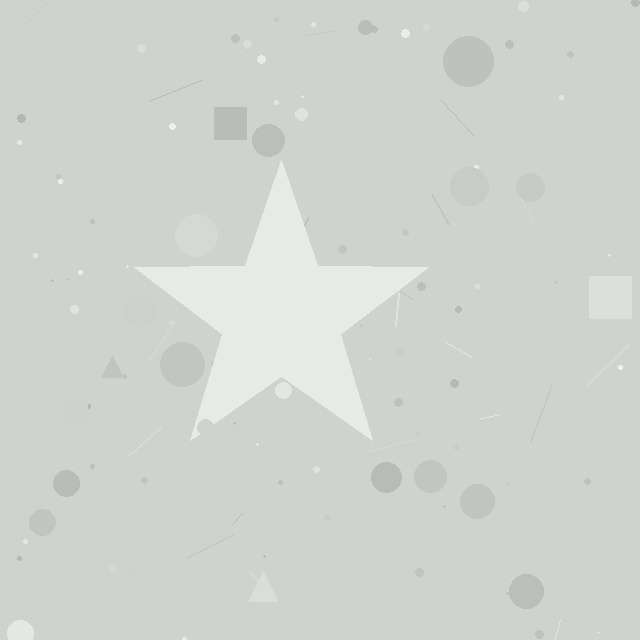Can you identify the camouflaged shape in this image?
The camouflaged shape is a star.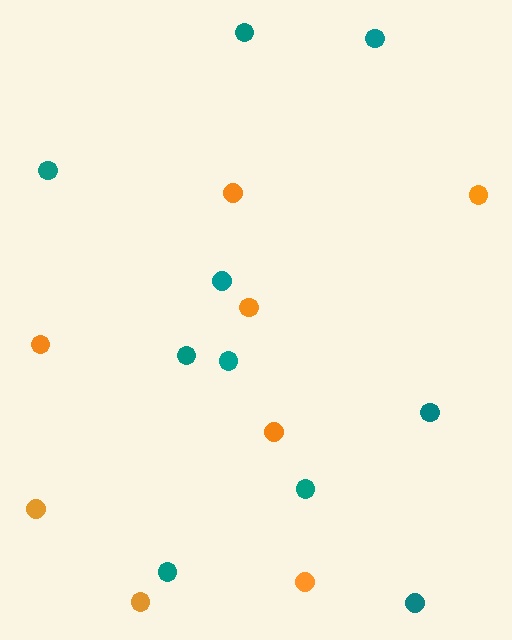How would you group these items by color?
There are 2 groups: one group of orange circles (8) and one group of teal circles (10).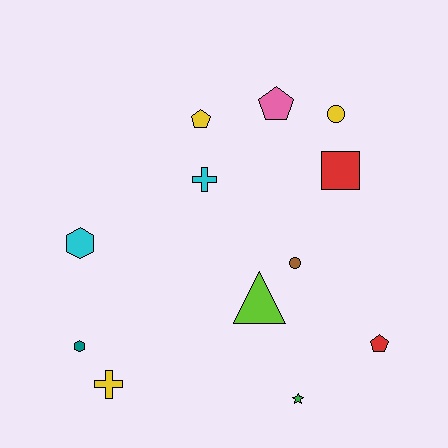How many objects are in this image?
There are 12 objects.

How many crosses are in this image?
There are 2 crosses.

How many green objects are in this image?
There is 1 green object.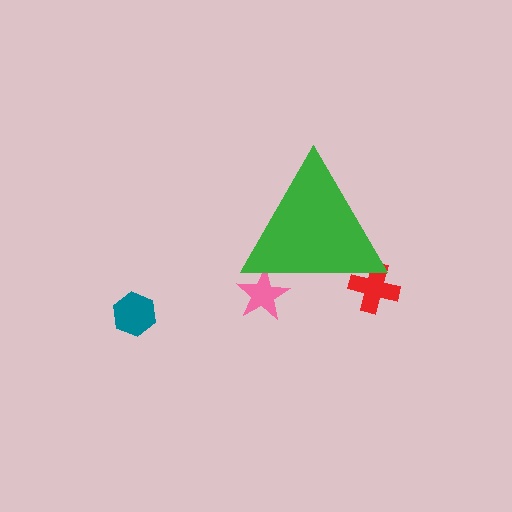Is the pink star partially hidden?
Yes, the pink star is partially hidden behind the green triangle.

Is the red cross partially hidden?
Yes, the red cross is partially hidden behind the green triangle.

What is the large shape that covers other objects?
A green triangle.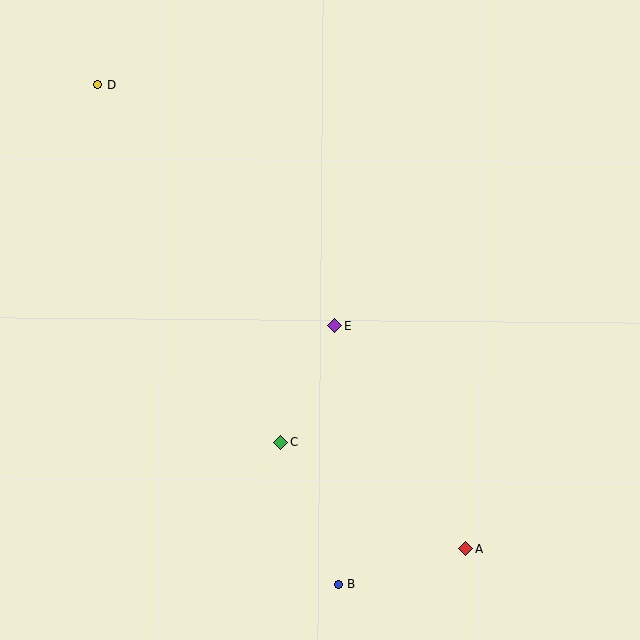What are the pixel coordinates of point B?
Point B is at (338, 584).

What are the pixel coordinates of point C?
Point C is at (281, 442).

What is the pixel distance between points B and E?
The distance between B and E is 259 pixels.